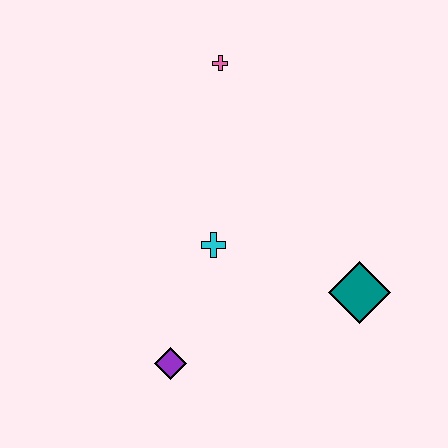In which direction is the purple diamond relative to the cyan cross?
The purple diamond is below the cyan cross.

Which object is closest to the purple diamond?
The cyan cross is closest to the purple diamond.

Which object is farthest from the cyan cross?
The pink cross is farthest from the cyan cross.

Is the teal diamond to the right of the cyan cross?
Yes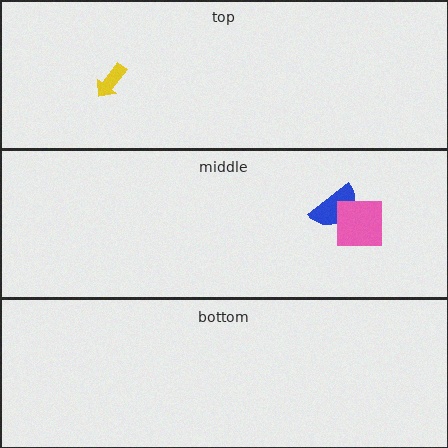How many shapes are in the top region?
1.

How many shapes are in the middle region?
2.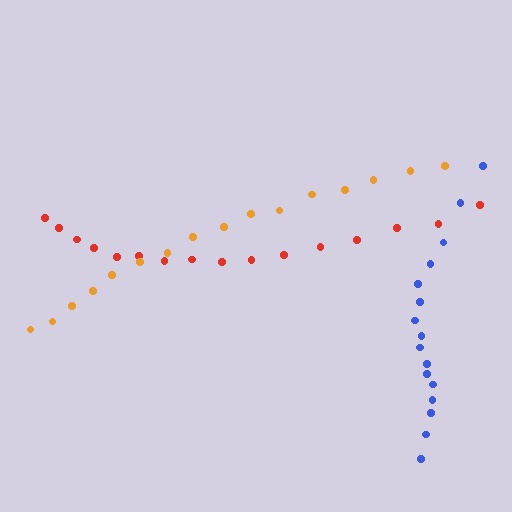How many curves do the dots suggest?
There are 3 distinct paths.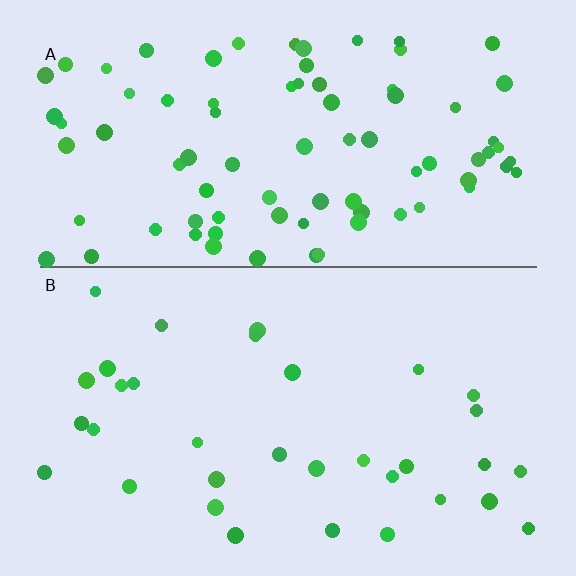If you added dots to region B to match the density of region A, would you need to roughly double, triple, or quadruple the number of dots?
Approximately triple.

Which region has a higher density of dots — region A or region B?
A (the top).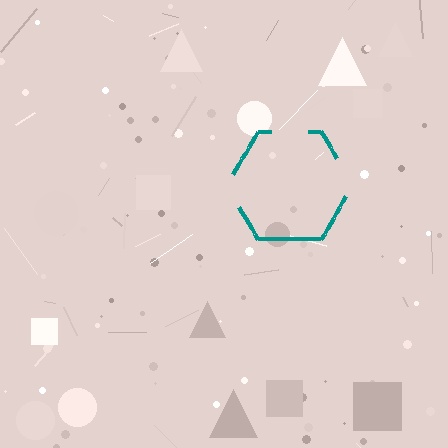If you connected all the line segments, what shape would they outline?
They would outline a hexagon.